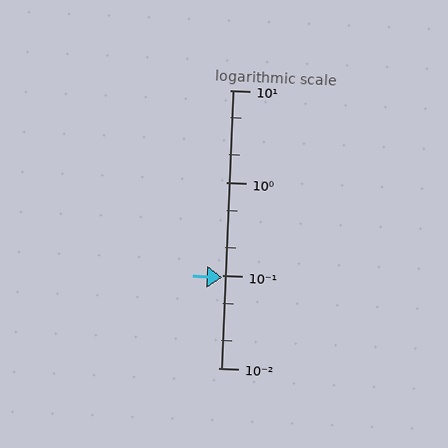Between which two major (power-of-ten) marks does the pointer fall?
The pointer is between 0.01 and 0.1.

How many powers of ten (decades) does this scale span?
The scale spans 3 decades, from 0.01 to 10.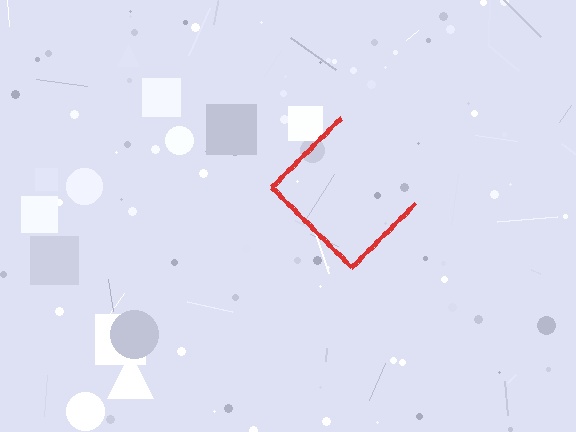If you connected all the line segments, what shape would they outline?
They would outline a diamond.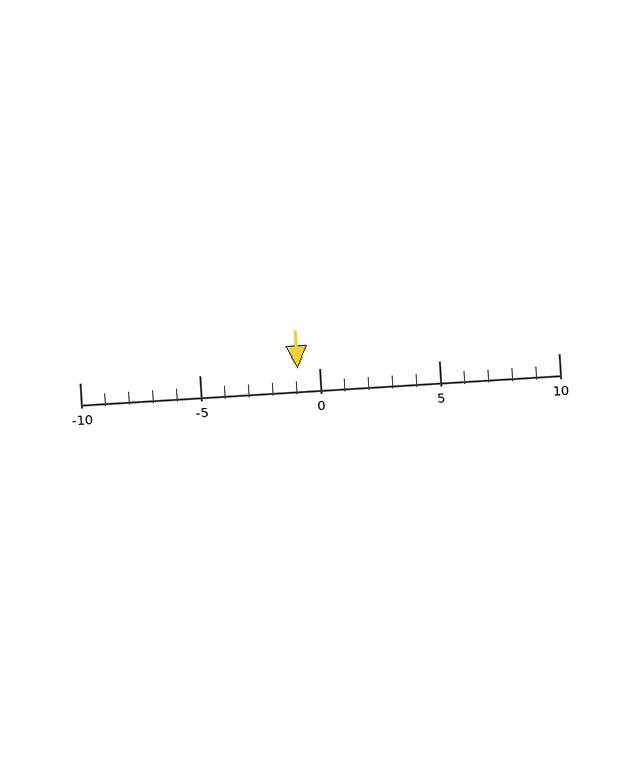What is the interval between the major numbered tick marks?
The major tick marks are spaced 5 units apart.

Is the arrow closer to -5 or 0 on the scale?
The arrow is closer to 0.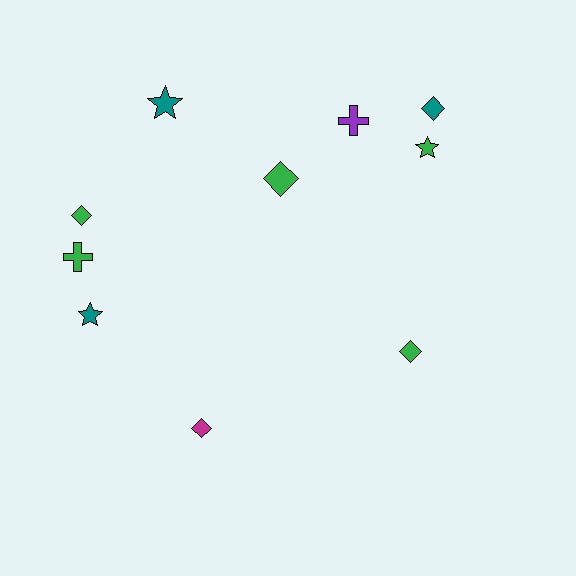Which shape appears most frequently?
Diamond, with 5 objects.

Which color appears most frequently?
Green, with 5 objects.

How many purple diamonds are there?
There are no purple diamonds.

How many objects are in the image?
There are 10 objects.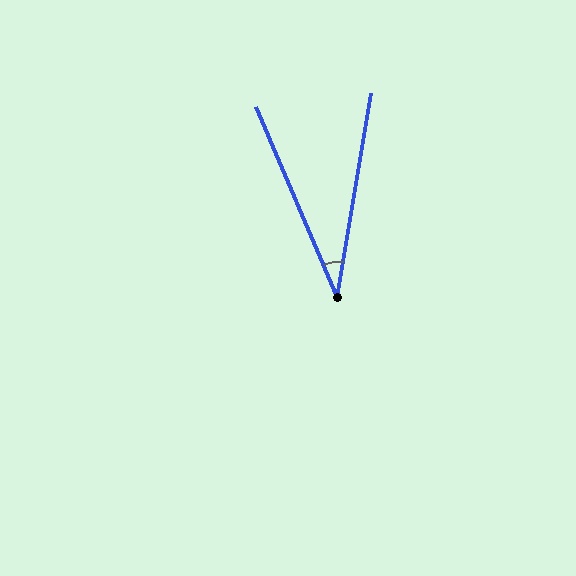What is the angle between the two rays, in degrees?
Approximately 32 degrees.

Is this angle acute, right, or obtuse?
It is acute.